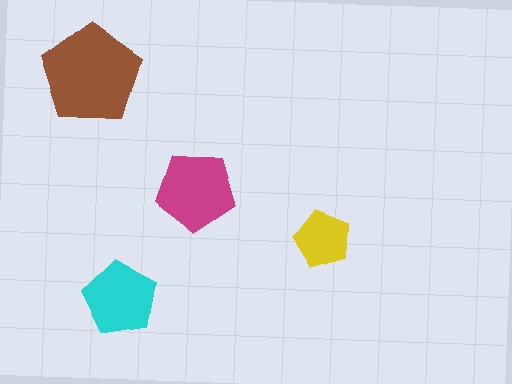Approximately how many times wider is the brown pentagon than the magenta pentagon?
About 1.5 times wider.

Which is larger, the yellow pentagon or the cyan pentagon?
The cyan one.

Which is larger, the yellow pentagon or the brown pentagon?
The brown one.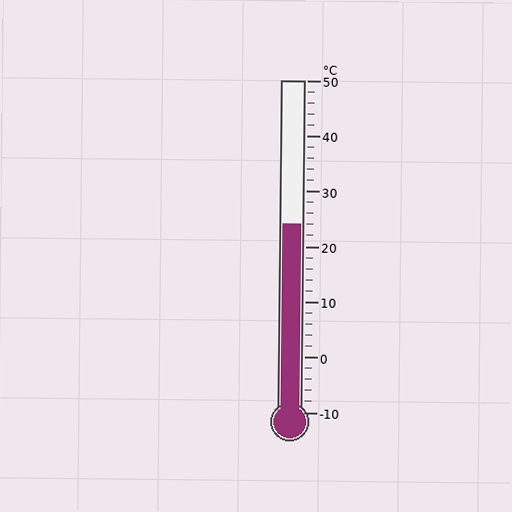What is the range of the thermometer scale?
The thermometer scale ranges from -10°C to 50°C.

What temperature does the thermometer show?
The thermometer shows approximately 24°C.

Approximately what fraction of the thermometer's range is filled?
The thermometer is filled to approximately 55% of its range.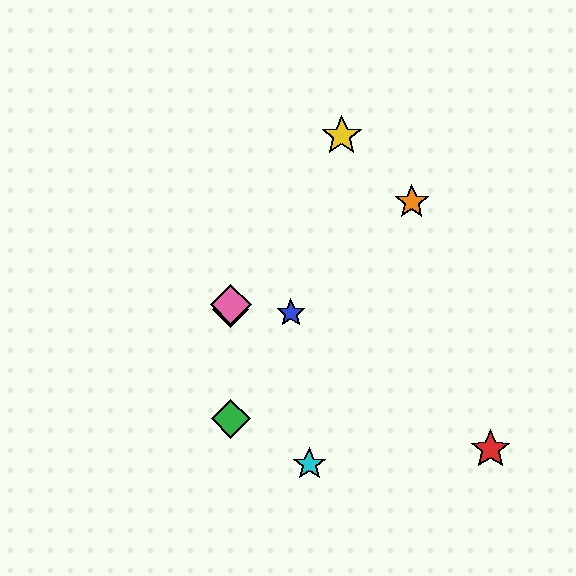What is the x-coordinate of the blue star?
The blue star is at x≈291.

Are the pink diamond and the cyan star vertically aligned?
No, the pink diamond is at x≈231 and the cyan star is at x≈309.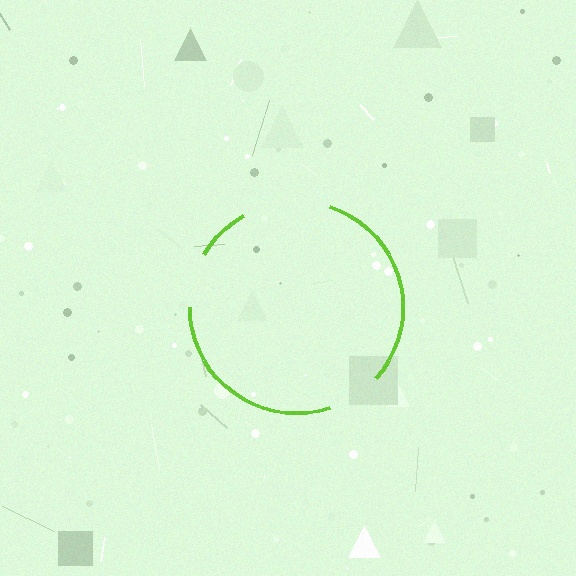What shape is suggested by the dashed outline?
The dashed outline suggests a circle.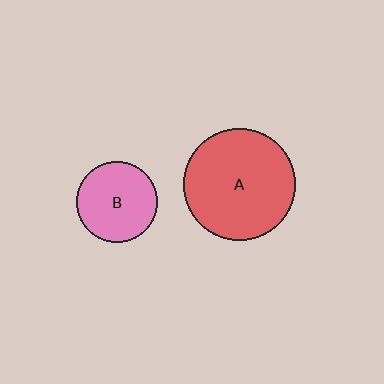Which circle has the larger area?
Circle A (red).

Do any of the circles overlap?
No, none of the circles overlap.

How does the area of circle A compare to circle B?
Approximately 1.9 times.